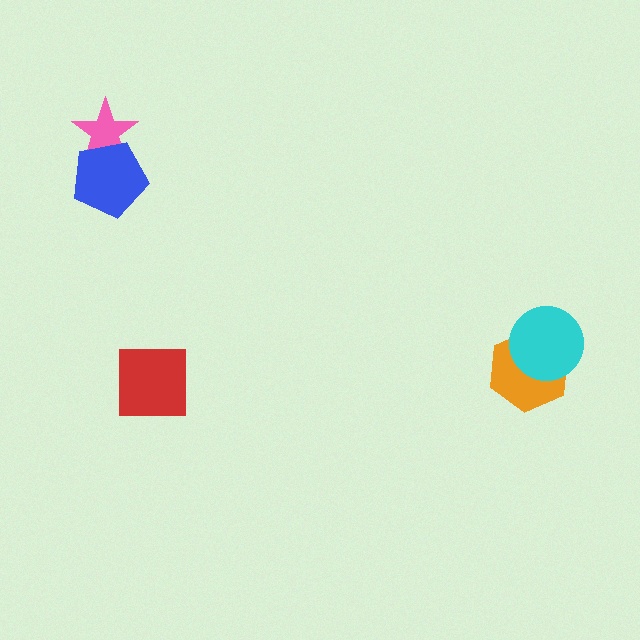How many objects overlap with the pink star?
1 object overlaps with the pink star.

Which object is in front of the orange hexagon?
The cyan circle is in front of the orange hexagon.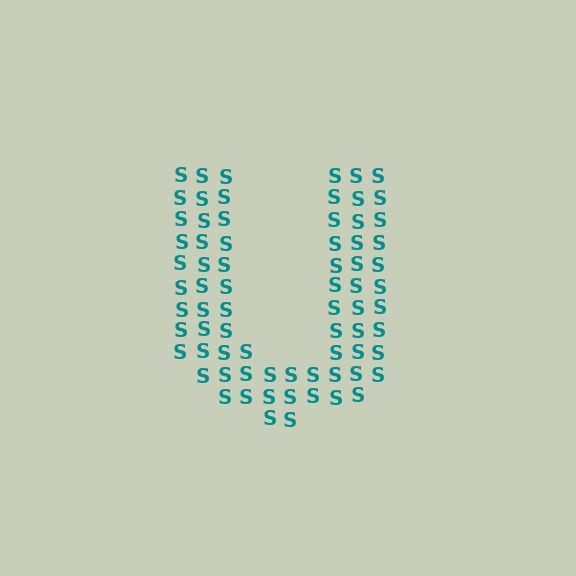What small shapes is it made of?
It is made of small letter S's.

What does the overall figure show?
The overall figure shows the letter U.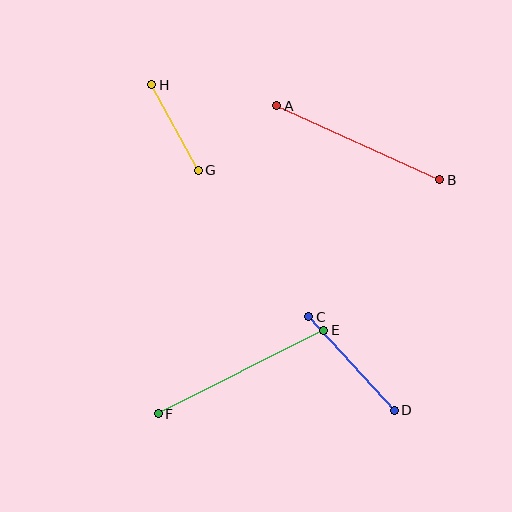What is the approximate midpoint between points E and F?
The midpoint is at approximately (241, 372) pixels.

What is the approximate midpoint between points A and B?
The midpoint is at approximately (358, 143) pixels.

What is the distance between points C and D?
The distance is approximately 127 pixels.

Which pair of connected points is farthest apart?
Points E and F are farthest apart.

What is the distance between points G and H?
The distance is approximately 97 pixels.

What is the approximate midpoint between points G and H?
The midpoint is at approximately (175, 127) pixels.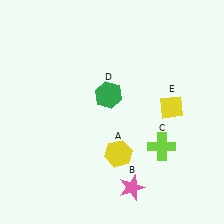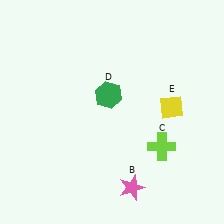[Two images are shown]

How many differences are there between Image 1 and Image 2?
There is 1 difference between the two images.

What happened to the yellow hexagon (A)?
The yellow hexagon (A) was removed in Image 2. It was in the bottom-right area of Image 1.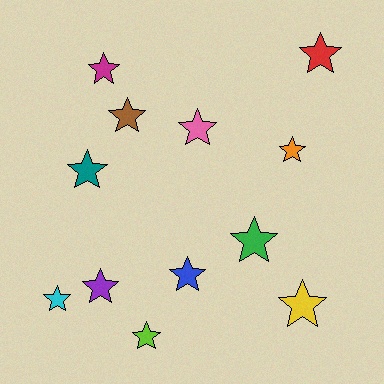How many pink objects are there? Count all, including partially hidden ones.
There is 1 pink object.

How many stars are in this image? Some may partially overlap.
There are 12 stars.